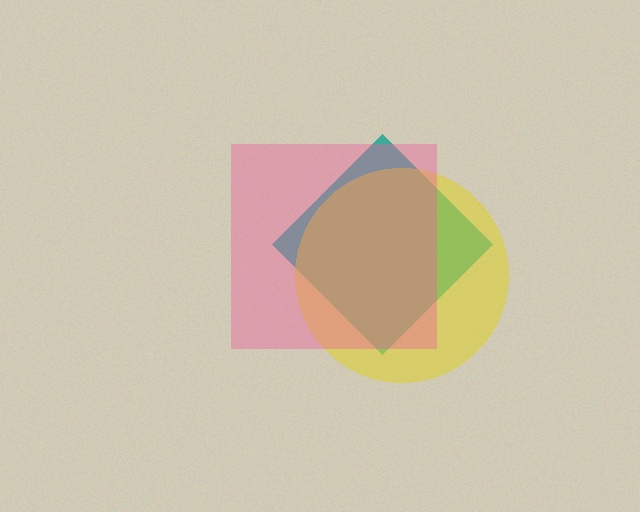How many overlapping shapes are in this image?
There are 3 overlapping shapes in the image.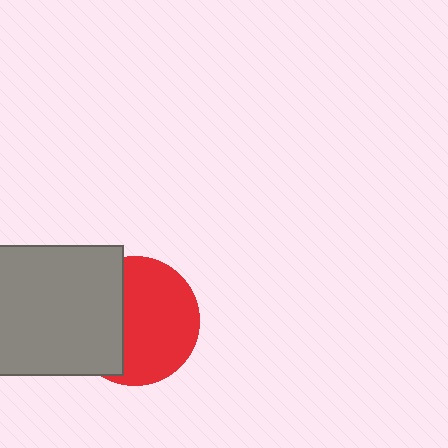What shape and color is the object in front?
The object in front is a gray square.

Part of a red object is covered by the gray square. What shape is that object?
It is a circle.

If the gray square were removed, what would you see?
You would see the complete red circle.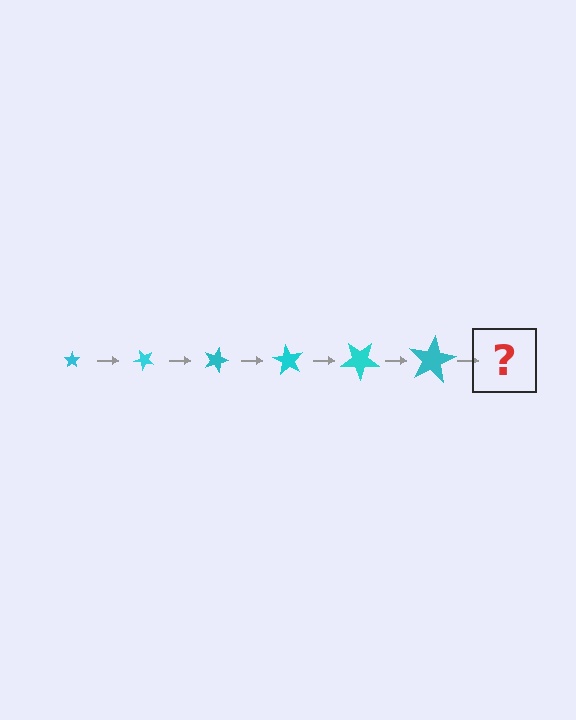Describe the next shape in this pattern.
It should be a star, larger than the previous one and rotated 270 degrees from the start.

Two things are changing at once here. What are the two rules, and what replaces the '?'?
The two rules are that the star grows larger each step and it rotates 45 degrees each step. The '?' should be a star, larger than the previous one and rotated 270 degrees from the start.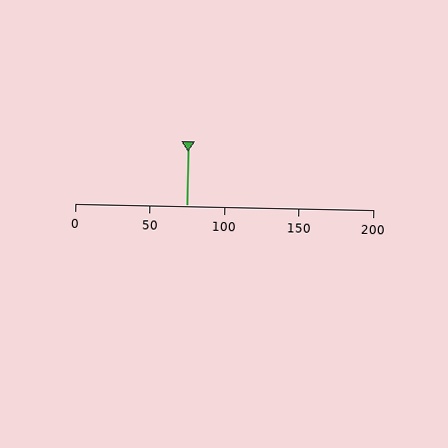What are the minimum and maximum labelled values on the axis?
The axis runs from 0 to 200.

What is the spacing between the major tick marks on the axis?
The major ticks are spaced 50 apart.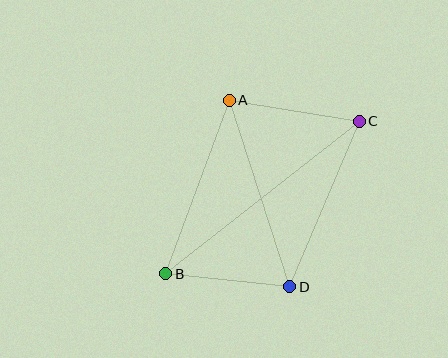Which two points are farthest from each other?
Points B and C are farthest from each other.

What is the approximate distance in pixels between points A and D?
The distance between A and D is approximately 196 pixels.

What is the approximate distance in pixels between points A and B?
The distance between A and B is approximately 184 pixels.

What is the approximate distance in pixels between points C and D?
The distance between C and D is approximately 180 pixels.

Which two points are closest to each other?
Points B and D are closest to each other.